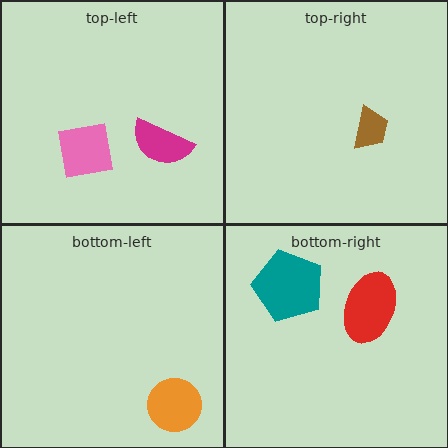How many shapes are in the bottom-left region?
1.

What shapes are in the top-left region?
The pink square, the magenta semicircle.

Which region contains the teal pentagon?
The bottom-right region.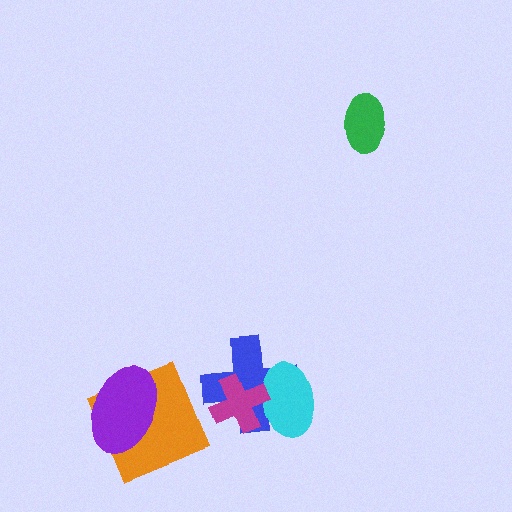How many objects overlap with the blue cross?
2 objects overlap with the blue cross.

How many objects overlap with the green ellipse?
0 objects overlap with the green ellipse.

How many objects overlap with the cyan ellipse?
2 objects overlap with the cyan ellipse.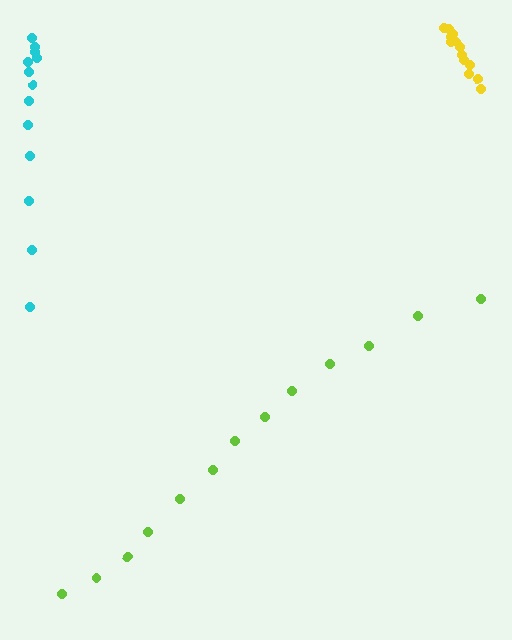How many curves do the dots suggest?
There are 3 distinct paths.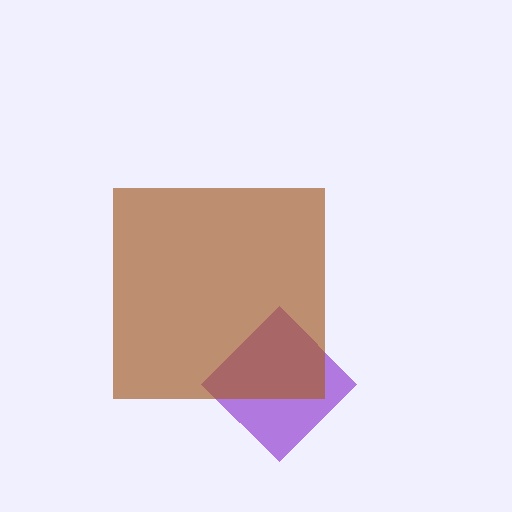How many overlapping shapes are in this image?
There are 2 overlapping shapes in the image.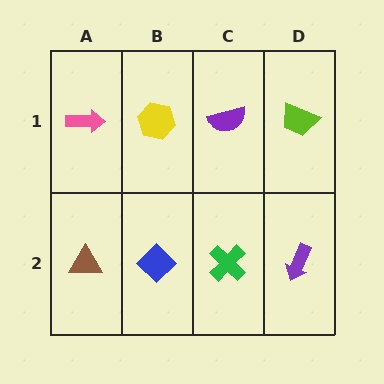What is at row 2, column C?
A green cross.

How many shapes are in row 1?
4 shapes.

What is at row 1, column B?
A yellow hexagon.